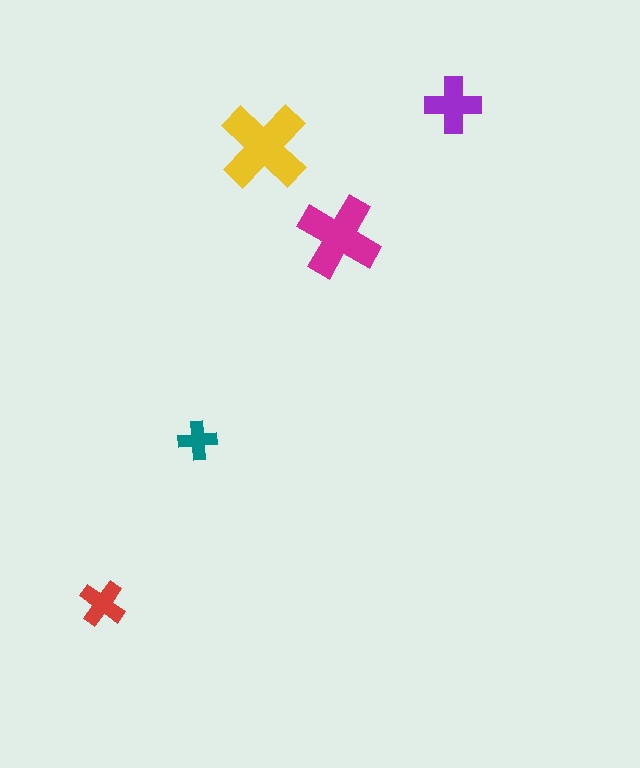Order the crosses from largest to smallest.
the yellow one, the magenta one, the purple one, the red one, the teal one.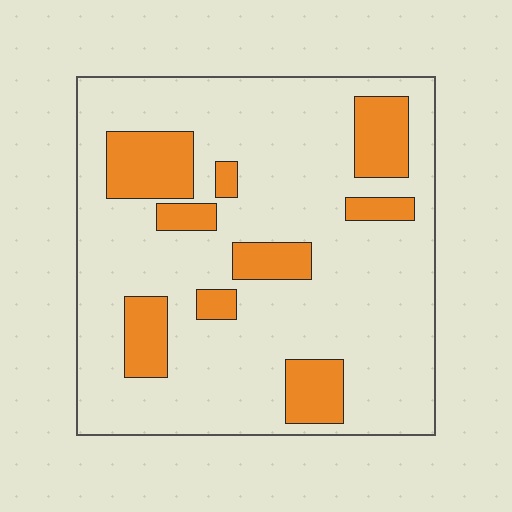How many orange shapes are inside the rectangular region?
9.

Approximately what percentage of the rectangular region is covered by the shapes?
Approximately 20%.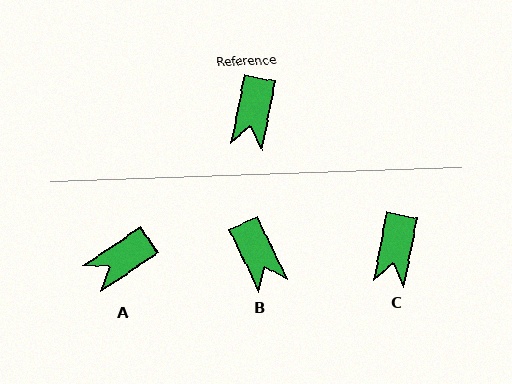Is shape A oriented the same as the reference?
No, it is off by about 45 degrees.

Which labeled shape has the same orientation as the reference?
C.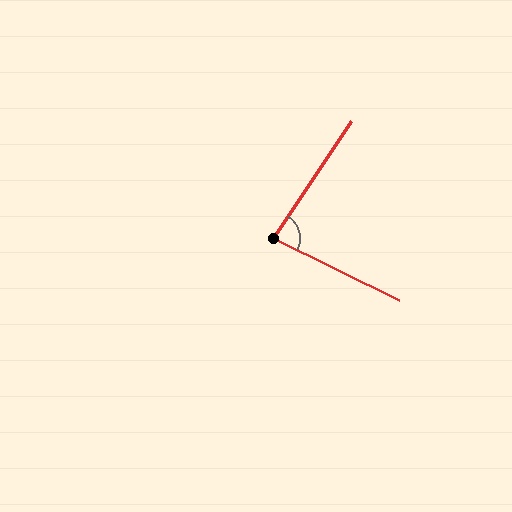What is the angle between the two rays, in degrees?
Approximately 82 degrees.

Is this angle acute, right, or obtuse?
It is acute.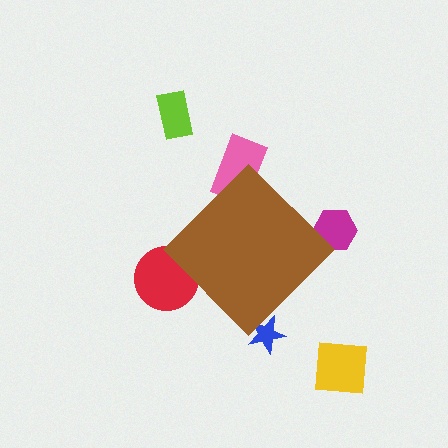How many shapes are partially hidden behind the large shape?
4 shapes are partially hidden.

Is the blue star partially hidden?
Yes, the blue star is partially hidden behind the brown diamond.